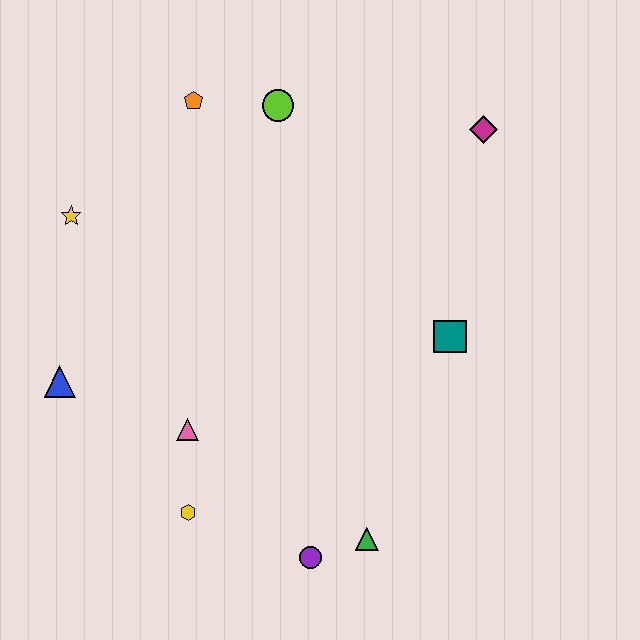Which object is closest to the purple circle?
The green triangle is closest to the purple circle.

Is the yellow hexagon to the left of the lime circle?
Yes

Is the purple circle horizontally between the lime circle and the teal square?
Yes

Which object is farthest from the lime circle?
The purple circle is farthest from the lime circle.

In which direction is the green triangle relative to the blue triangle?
The green triangle is to the right of the blue triangle.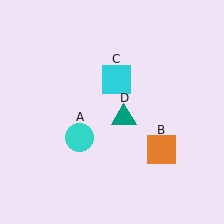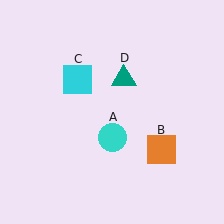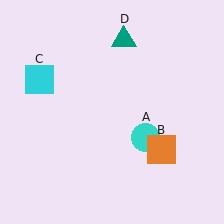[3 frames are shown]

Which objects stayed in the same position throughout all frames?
Orange square (object B) remained stationary.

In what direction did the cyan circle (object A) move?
The cyan circle (object A) moved right.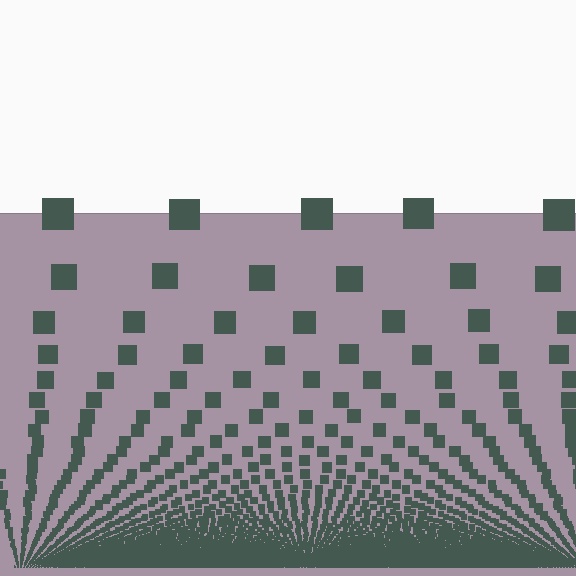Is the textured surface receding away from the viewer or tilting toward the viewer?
The surface appears to tilt toward the viewer. Texture elements get larger and sparser toward the top.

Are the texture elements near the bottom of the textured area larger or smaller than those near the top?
Smaller. The gradient is inverted — elements near the bottom are smaller and denser.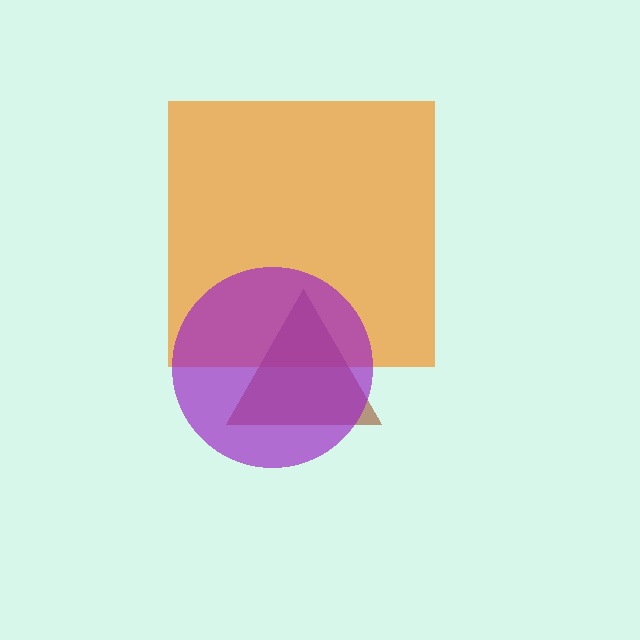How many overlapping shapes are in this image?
There are 3 overlapping shapes in the image.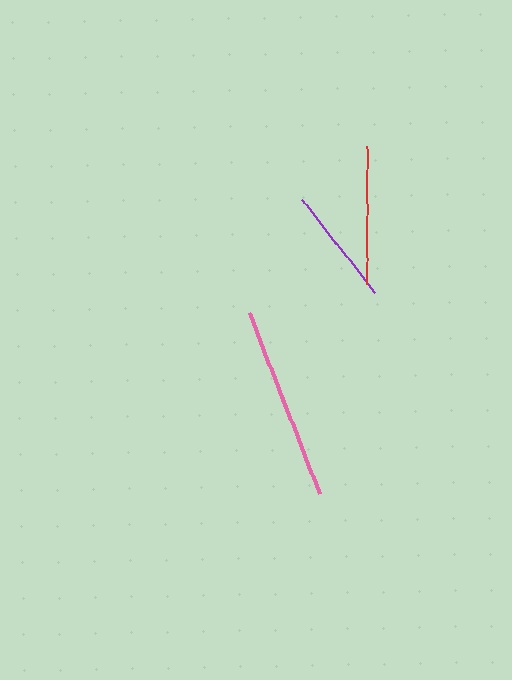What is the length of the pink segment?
The pink segment is approximately 194 pixels long.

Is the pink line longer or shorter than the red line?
The pink line is longer than the red line.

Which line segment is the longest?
The pink line is the longest at approximately 194 pixels.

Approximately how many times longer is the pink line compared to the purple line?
The pink line is approximately 1.6 times the length of the purple line.